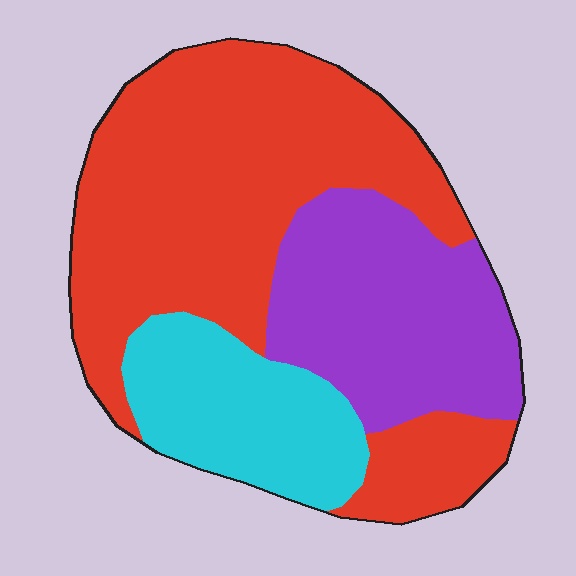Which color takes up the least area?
Cyan, at roughly 20%.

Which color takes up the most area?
Red, at roughly 55%.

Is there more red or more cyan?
Red.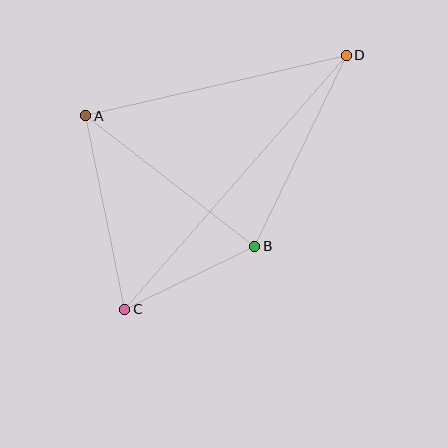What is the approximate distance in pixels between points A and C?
The distance between A and C is approximately 198 pixels.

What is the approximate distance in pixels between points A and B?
The distance between A and B is approximately 214 pixels.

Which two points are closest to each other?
Points B and C are closest to each other.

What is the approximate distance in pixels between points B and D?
The distance between B and D is approximately 212 pixels.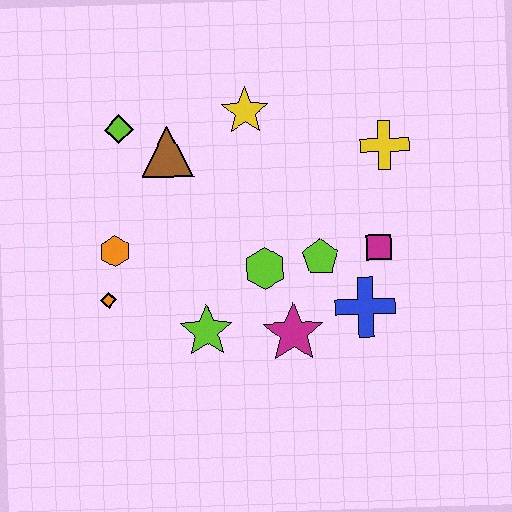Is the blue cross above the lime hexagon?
No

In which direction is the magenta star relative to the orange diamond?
The magenta star is to the right of the orange diamond.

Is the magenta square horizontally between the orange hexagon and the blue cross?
No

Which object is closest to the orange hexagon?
The orange diamond is closest to the orange hexagon.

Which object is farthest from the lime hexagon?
The lime diamond is farthest from the lime hexagon.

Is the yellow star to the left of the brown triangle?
No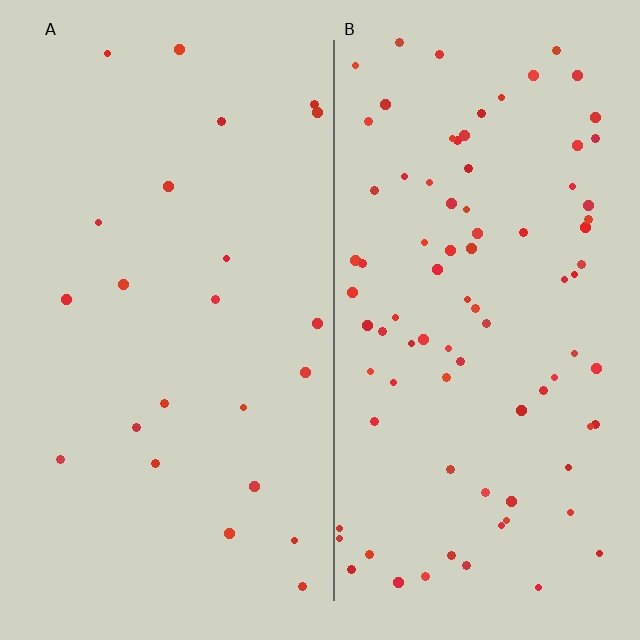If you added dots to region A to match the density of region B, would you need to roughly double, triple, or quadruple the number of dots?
Approximately quadruple.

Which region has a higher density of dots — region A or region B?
B (the right).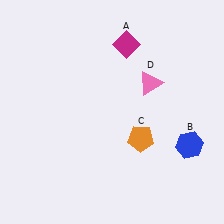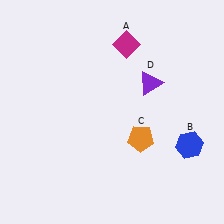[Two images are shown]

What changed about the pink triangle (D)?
In Image 1, D is pink. In Image 2, it changed to purple.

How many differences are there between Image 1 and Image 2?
There is 1 difference between the two images.